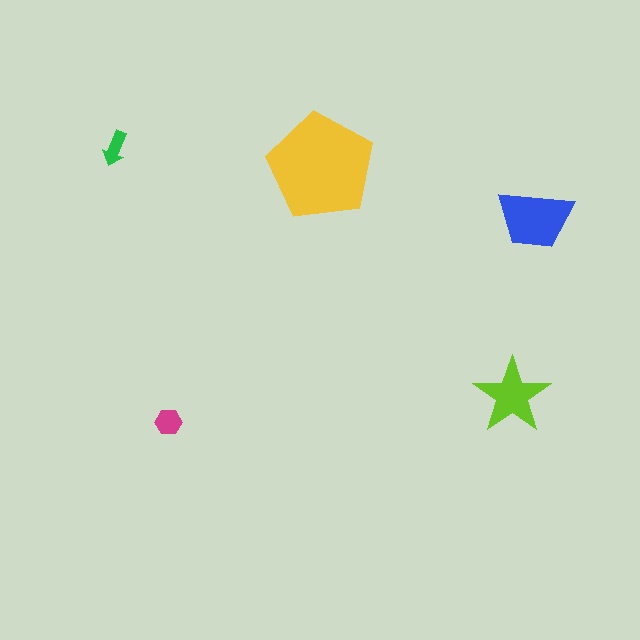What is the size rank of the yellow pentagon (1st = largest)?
1st.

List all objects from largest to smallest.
The yellow pentagon, the blue trapezoid, the lime star, the magenta hexagon, the green arrow.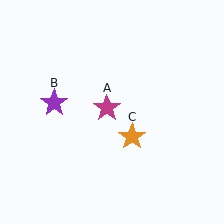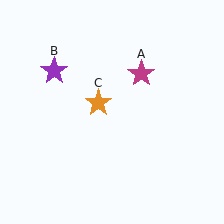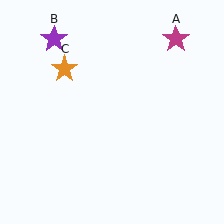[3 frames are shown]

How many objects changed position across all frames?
3 objects changed position: magenta star (object A), purple star (object B), orange star (object C).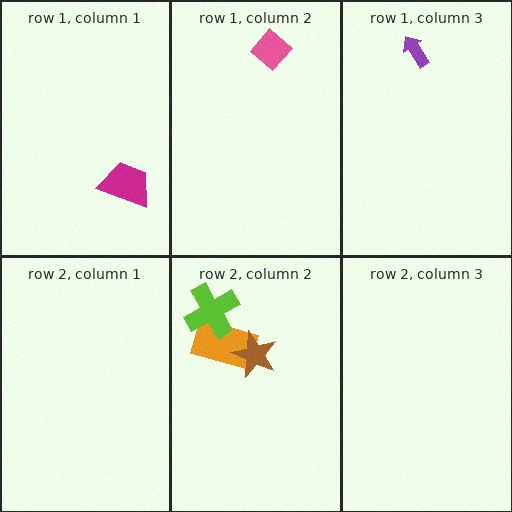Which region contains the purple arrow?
The row 1, column 3 region.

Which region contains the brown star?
The row 2, column 2 region.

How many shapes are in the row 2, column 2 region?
3.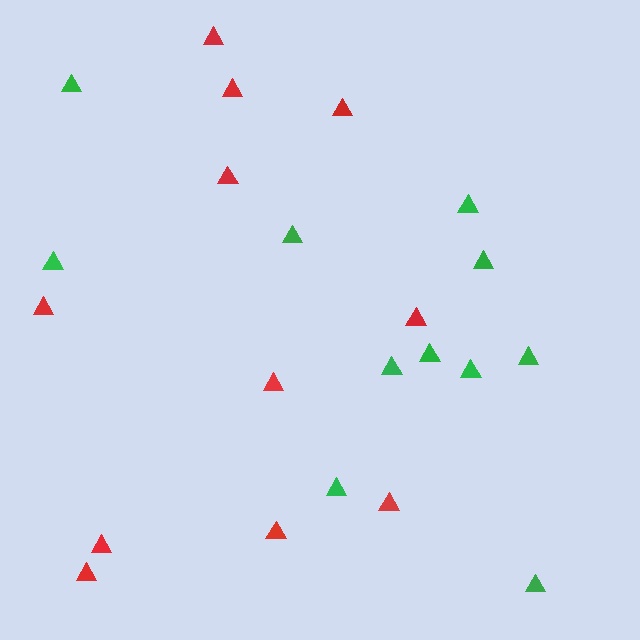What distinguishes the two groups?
There are 2 groups: one group of red triangles (11) and one group of green triangles (11).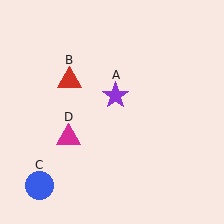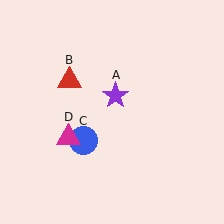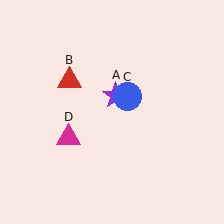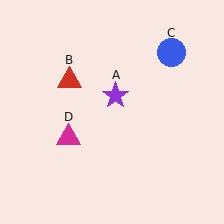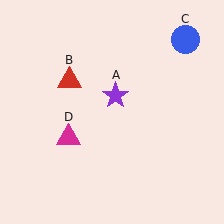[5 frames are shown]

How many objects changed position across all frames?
1 object changed position: blue circle (object C).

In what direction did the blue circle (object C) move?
The blue circle (object C) moved up and to the right.